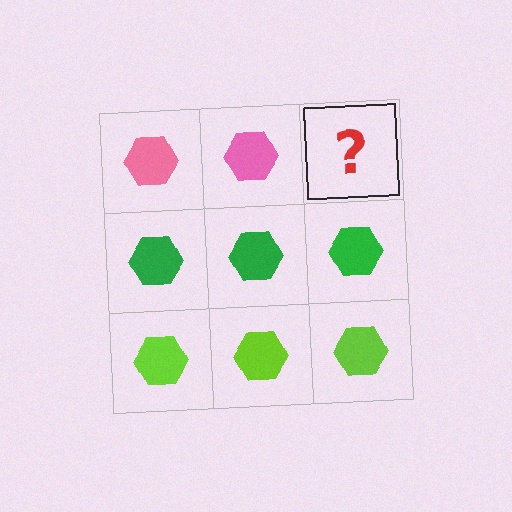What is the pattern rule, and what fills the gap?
The rule is that each row has a consistent color. The gap should be filled with a pink hexagon.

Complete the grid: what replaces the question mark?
The question mark should be replaced with a pink hexagon.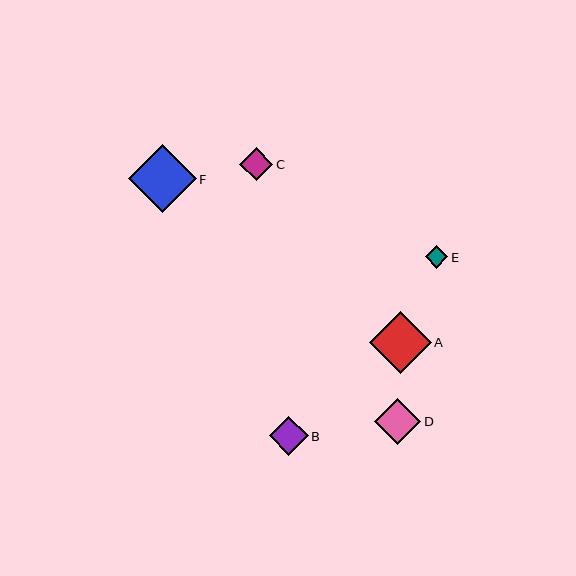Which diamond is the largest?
Diamond F is the largest with a size of approximately 68 pixels.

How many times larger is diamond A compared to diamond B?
Diamond A is approximately 1.6 times the size of diamond B.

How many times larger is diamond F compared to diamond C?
Diamond F is approximately 2.0 times the size of diamond C.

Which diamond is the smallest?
Diamond E is the smallest with a size of approximately 23 pixels.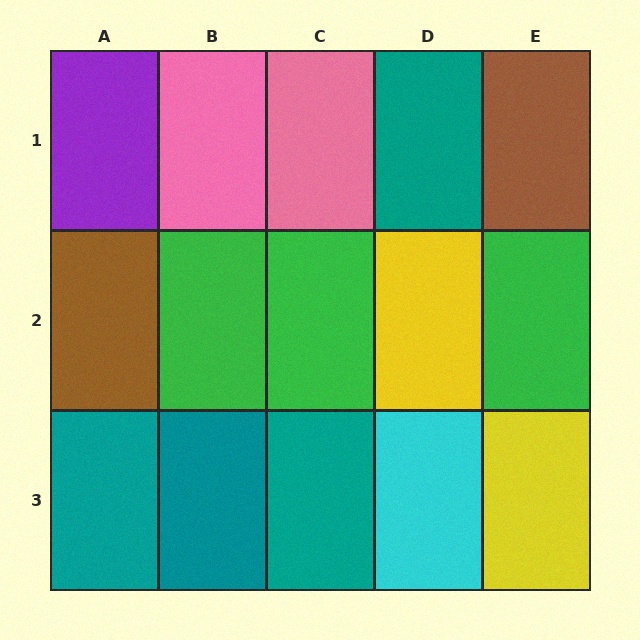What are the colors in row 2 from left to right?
Brown, green, green, yellow, green.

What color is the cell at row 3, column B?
Teal.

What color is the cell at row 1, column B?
Pink.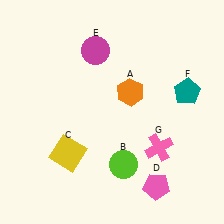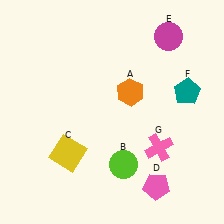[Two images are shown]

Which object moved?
The magenta circle (E) moved right.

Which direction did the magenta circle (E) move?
The magenta circle (E) moved right.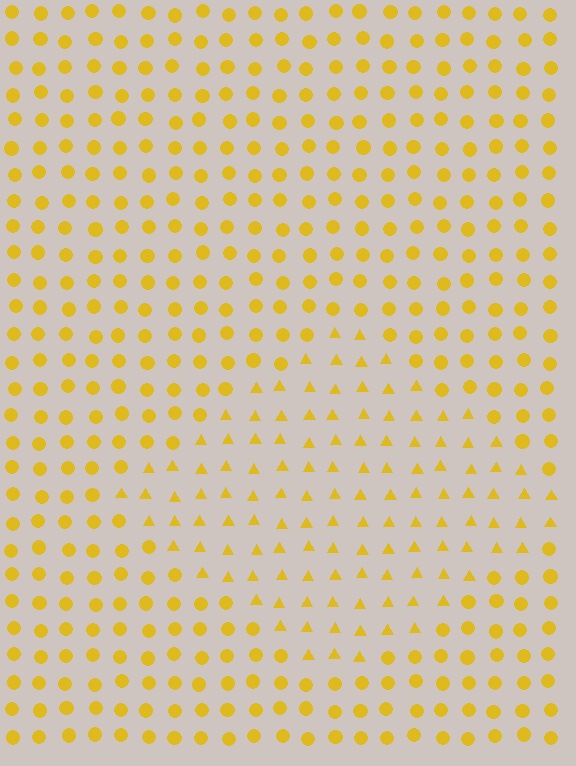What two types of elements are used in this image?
The image uses triangles inside the diamond region and circles outside it.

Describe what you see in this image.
The image is filled with small yellow elements arranged in a uniform grid. A diamond-shaped region contains triangles, while the surrounding area contains circles. The boundary is defined purely by the change in element shape.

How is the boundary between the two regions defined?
The boundary is defined by a change in element shape: triangles inside vs. circles outside. All elements share the same color and spacing.